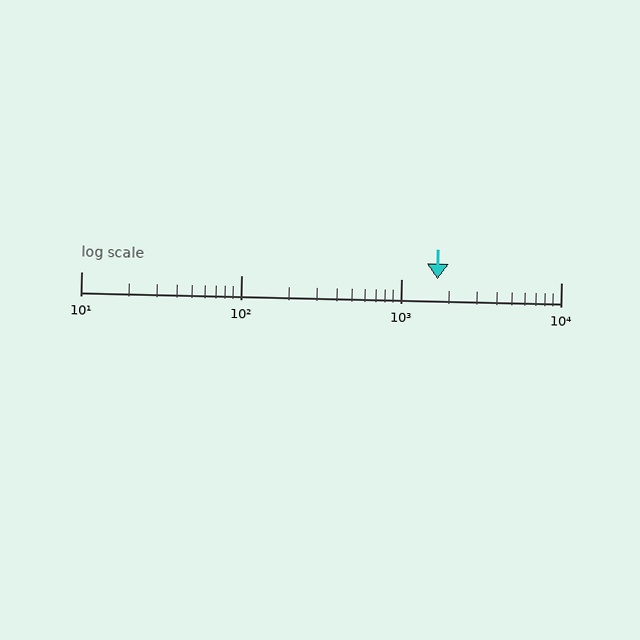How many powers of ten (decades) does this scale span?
The scale spans 3 decades, from 10 to 10000.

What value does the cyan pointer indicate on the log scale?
The pointer indicates approximately 1700.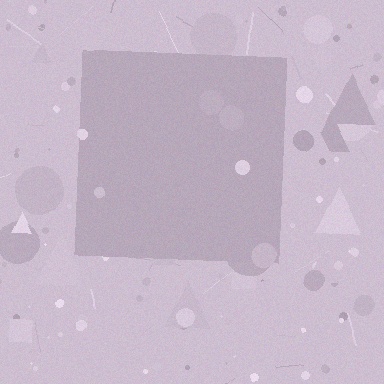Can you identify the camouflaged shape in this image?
The camouflaged shape is a square.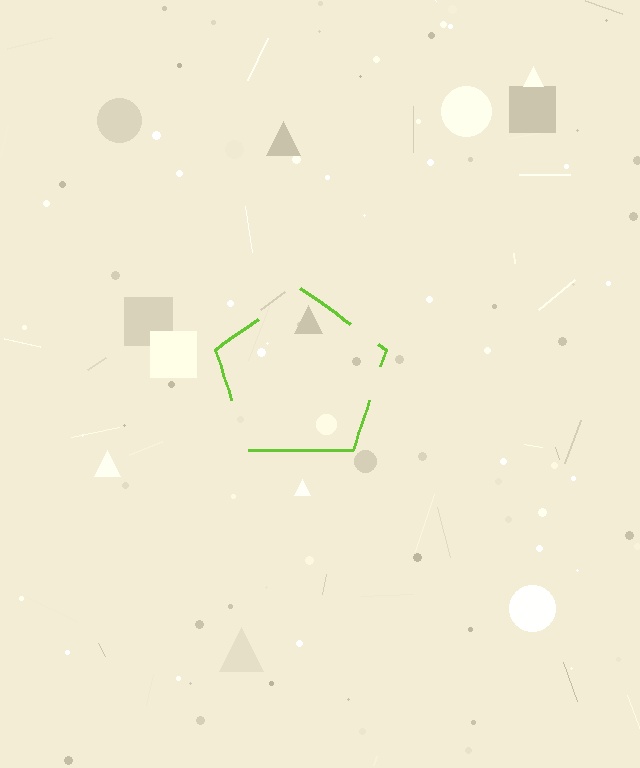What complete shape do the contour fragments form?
The contour fragments form a pentagon.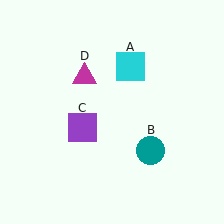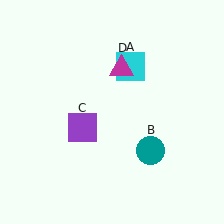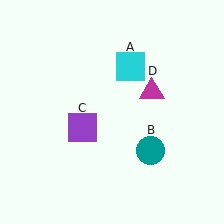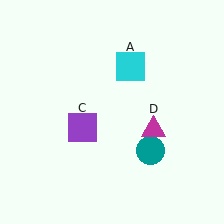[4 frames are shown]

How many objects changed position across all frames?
1 object changed position: magenta triangle (object D).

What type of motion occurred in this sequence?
The magenta triangle (object D) rotated clockwise around the center of the scene.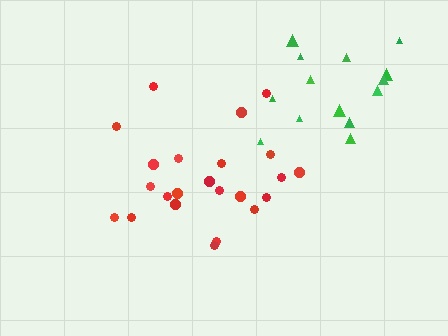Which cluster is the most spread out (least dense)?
Green.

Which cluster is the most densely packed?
Red.